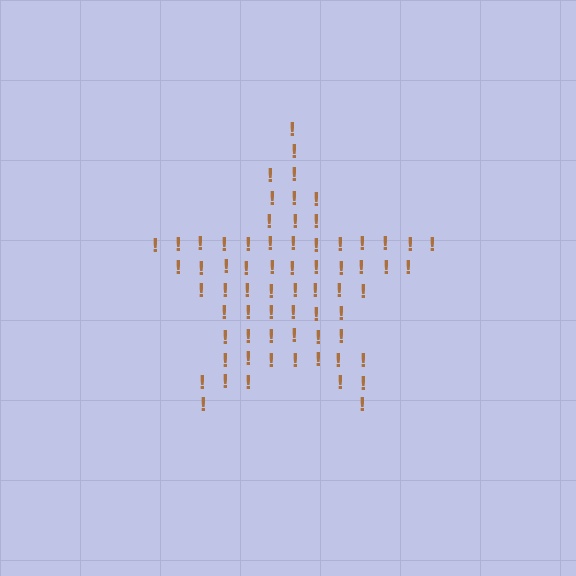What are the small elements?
The small elements are exclamation marks.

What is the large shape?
The large shape is a star.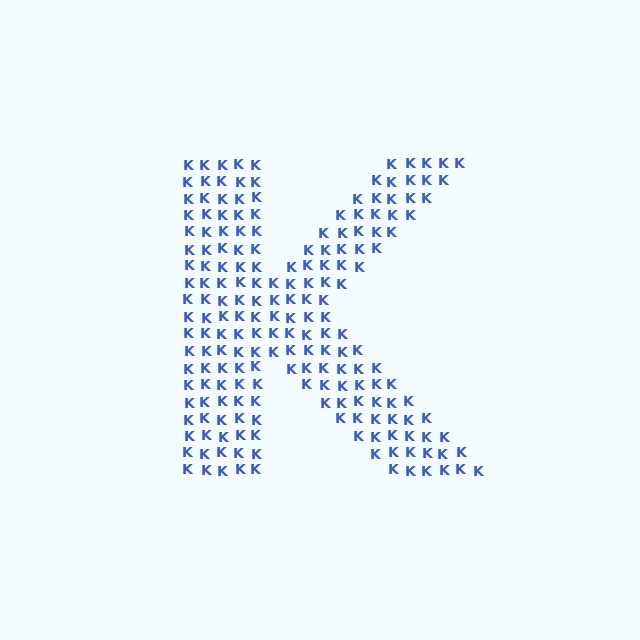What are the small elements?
The small elements are letter K's.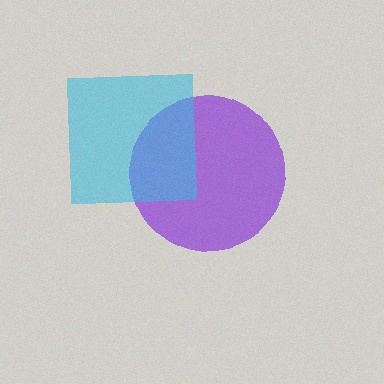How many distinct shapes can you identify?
There are 2 distinct shapes: a purple circle, a cyan square.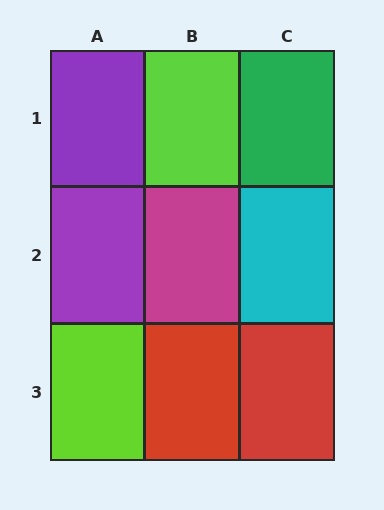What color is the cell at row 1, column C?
Green.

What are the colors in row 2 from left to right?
Purple, magenta, cyan.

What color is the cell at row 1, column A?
Purple.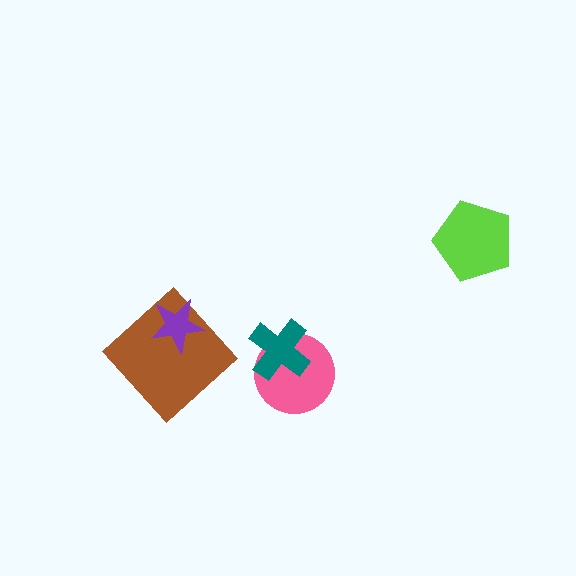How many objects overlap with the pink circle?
1 object overlaps with the pink circle.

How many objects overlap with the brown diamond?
1 object overlaps with the brown diamond.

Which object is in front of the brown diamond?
The purple star is in front of the brown diamond.